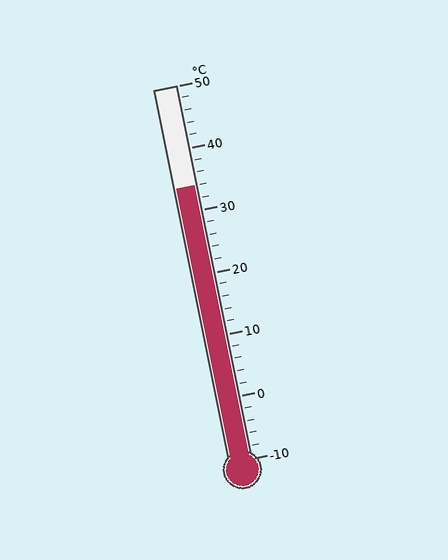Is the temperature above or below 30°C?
The temperature is above 30°C.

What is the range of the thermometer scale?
The thermometer scale ranges from -10°C to 50°C.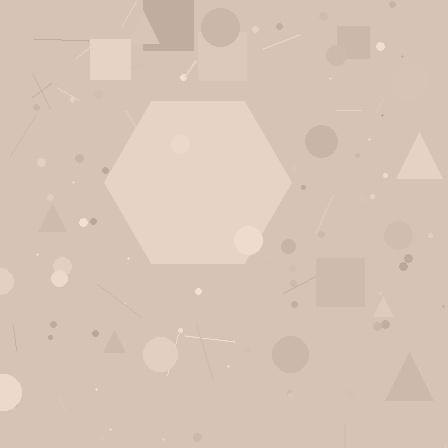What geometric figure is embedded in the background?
A hexagon is embedded in the background.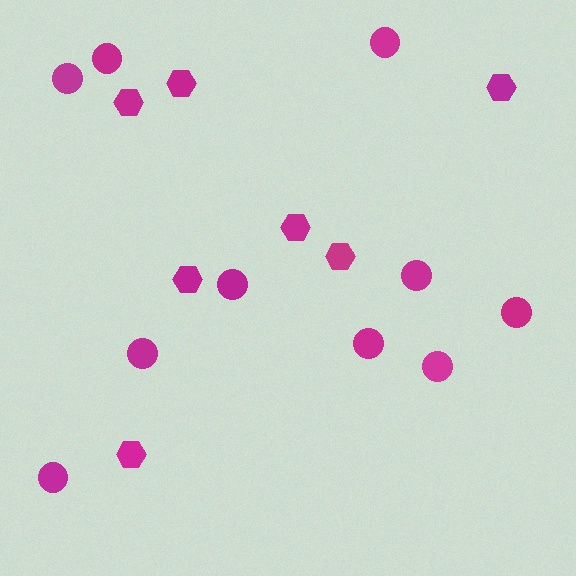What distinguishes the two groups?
There are 2 groups: one group of hexagons (7) and one group of circles (10).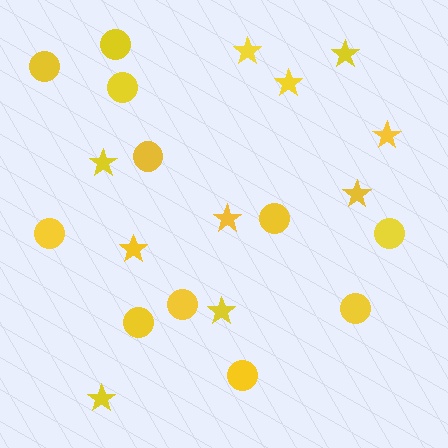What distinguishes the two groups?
There are 2 groups: one group of circles (11) and one group of stars (10).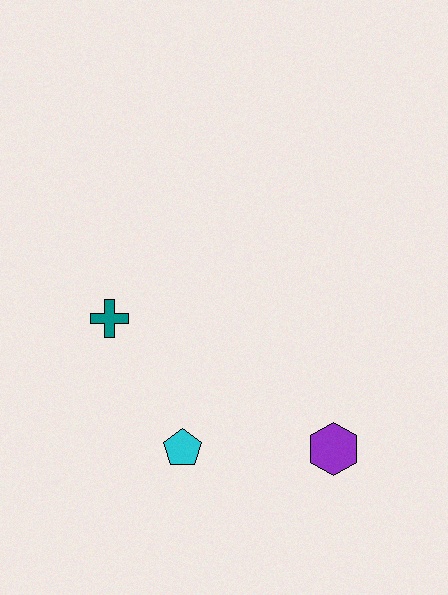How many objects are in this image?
There are 3 objects.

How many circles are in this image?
There are no circles.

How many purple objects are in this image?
There is 1 purple object.